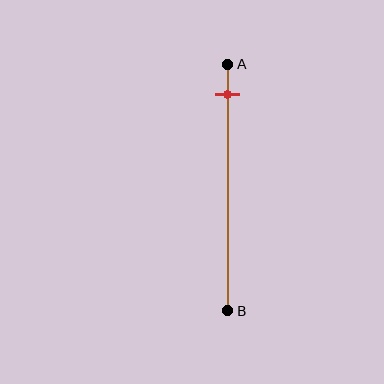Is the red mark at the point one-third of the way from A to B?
No, the mark is at about 10% from A, not at the 33% one-third point.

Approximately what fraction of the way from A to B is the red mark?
The red mark is approximately 10% of the way from A to B.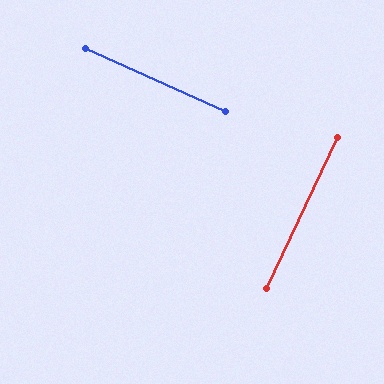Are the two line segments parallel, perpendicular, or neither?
Perpendicular — they meet at approximately 89°.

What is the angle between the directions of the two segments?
Approximately 89 degrees.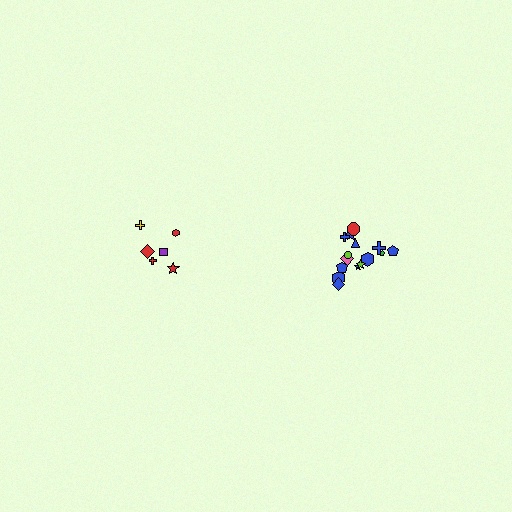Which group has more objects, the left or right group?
The right group.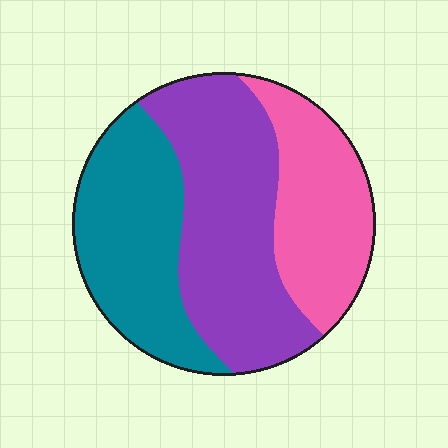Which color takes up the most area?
Purple, at roughly 40%.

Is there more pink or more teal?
Teal.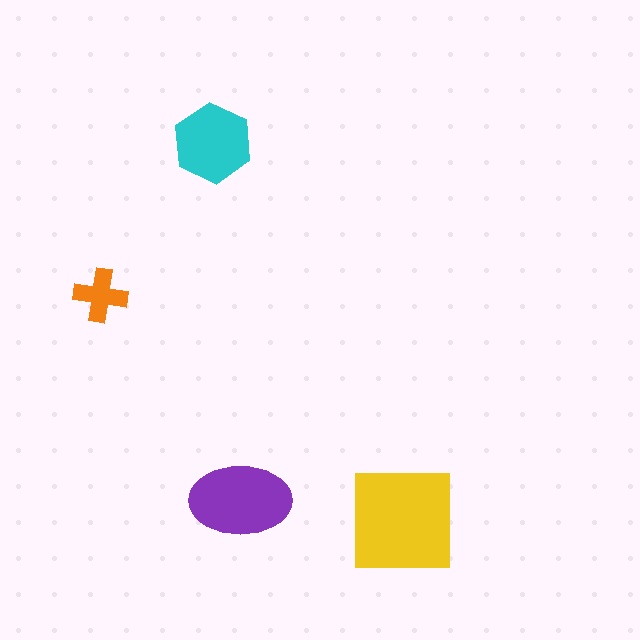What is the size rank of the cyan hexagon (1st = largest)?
3rd.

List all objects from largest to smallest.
The yellow square, the purple ellipse, the cyan hexagon, the orange cross.